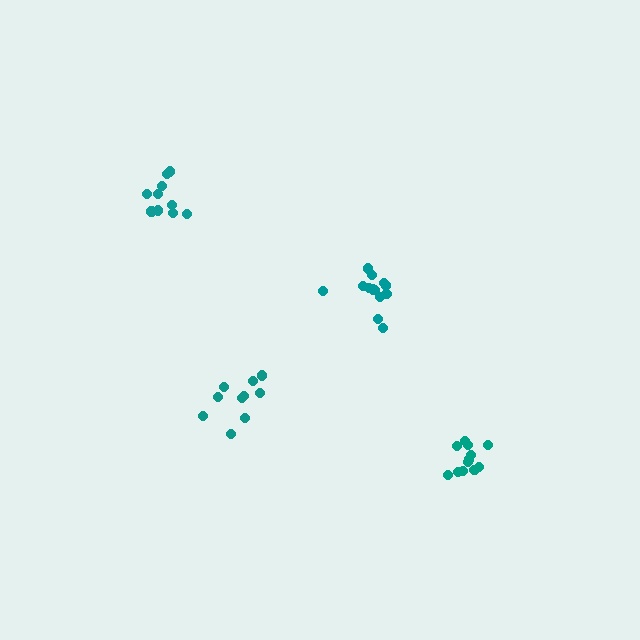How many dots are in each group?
Group 1: 10 dots, Group 2: 13 dots, Group 3: 13 dots, Group 4: 10 dots (46 total).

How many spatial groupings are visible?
There are 4 spatial groupings.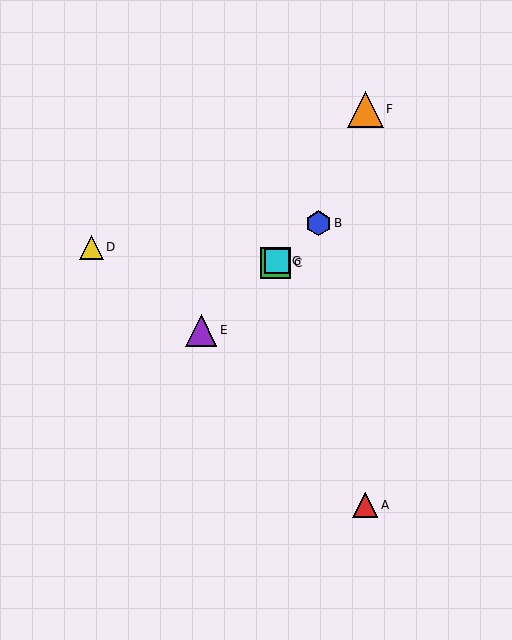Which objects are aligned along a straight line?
Objects B, C, E, G are aligned along a straight line.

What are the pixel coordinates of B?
Object B is at (319, 223).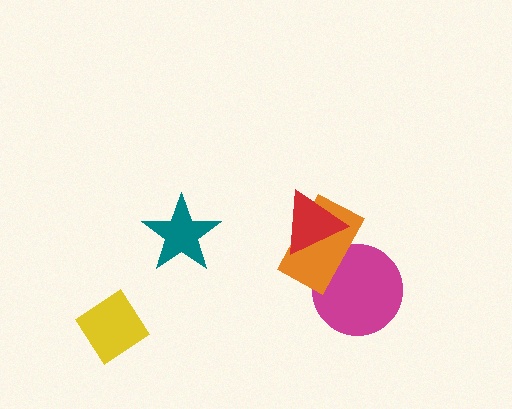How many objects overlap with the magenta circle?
1 object overlaps with the magenta circle.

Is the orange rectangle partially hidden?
Yes, it is partially covered by another shape.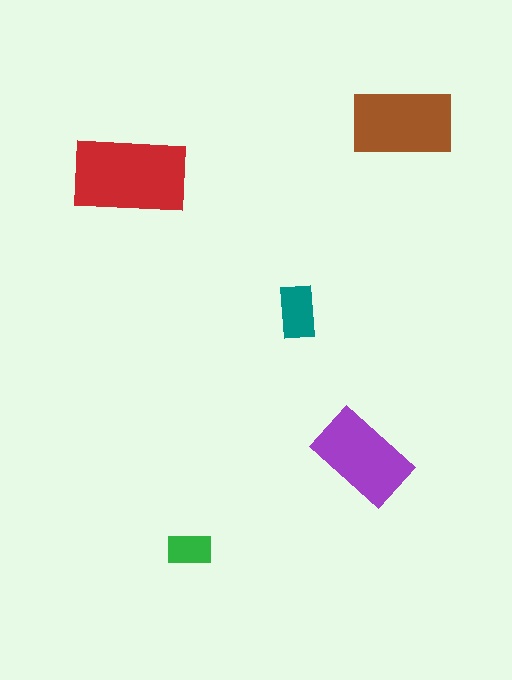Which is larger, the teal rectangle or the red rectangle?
The red one.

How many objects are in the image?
There are 5 objects in the image.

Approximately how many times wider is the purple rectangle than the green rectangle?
About 2 times wider.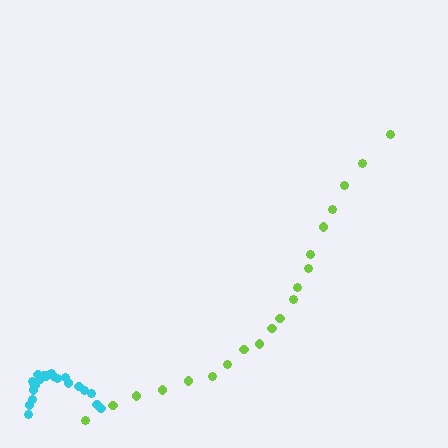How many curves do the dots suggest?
There are 2 distinct paths.